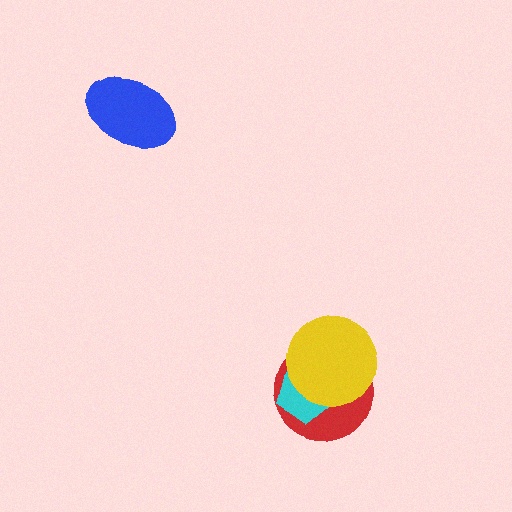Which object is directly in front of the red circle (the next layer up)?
The cyan pentagon is directly in front of the red circle.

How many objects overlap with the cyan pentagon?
2 objects overlap with the cyan pentagon.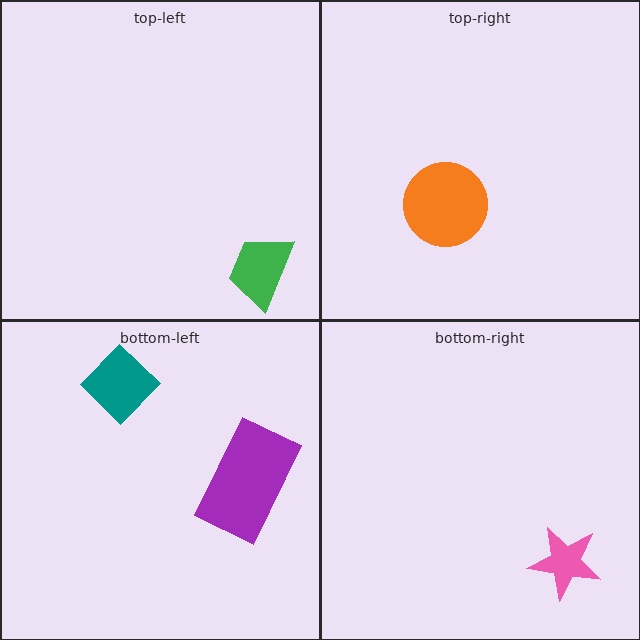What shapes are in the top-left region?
The green trapezoid.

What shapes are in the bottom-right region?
The pink star.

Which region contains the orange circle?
The top-right region.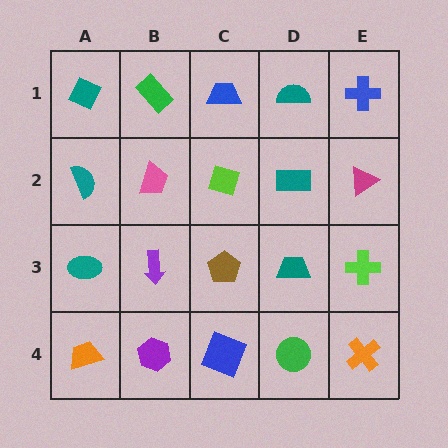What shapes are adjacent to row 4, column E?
A lime cross (row 3, column E), a green circle (row 4, column D).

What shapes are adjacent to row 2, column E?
A blue cross (row 1, column E), a lime cross (row 3, column E), a teal rectangle (row 2, column D).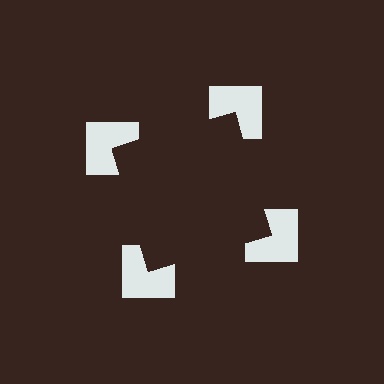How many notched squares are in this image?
There are 4 — one at each vertex of the illusory square.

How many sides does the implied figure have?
4 sides.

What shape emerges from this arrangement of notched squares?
An illusory square — its edges are inferred from the aligned wedge cuts in the notched squares, not physically drawn.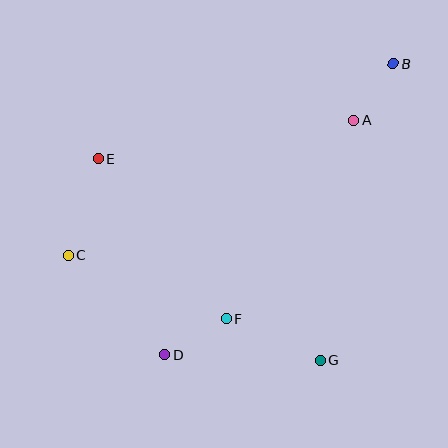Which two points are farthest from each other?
Points B and C are farthest from each other.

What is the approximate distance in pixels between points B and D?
The distance between B and D is approximately 370 pixels.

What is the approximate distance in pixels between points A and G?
The distance between A and G is approximately 242 pixels.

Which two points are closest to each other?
Points A and B are closest to each other.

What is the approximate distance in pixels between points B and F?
The distance between B and F is approximately 305 pixels.